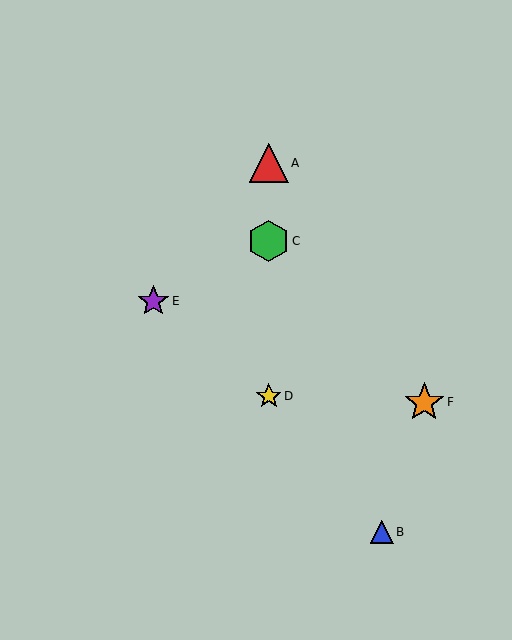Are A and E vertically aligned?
No, A is at x≈269 and E is at x≈153.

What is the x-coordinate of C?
Object C is at x≈269.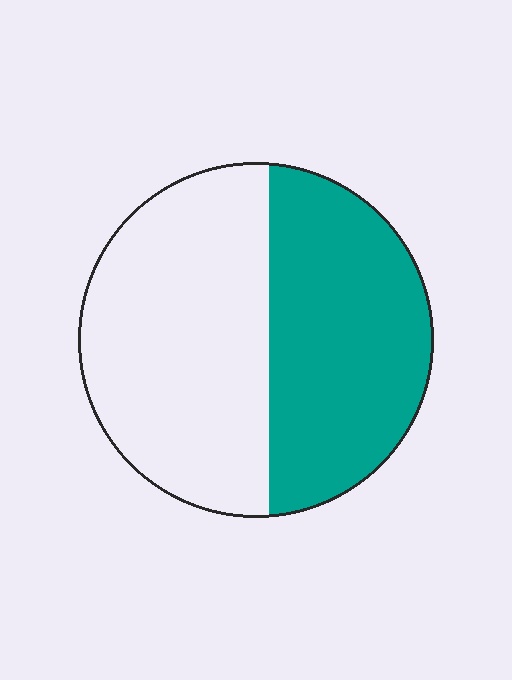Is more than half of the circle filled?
No.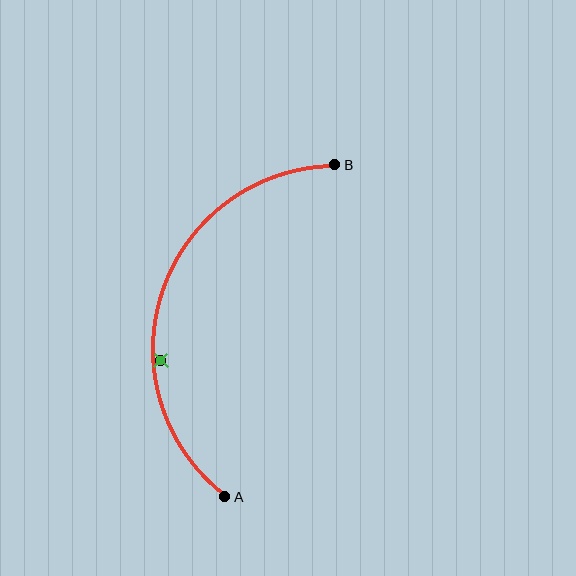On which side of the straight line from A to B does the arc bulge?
The arc bulges to the left of the straight line connecting A and B.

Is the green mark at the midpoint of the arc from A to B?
No — the green mark does not lie on the arc at all. It sits slightly inside the curve.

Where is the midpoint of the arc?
The arc midpoint is the point on the curve farthest from the straight line joining A and B. It sits to the left of that line.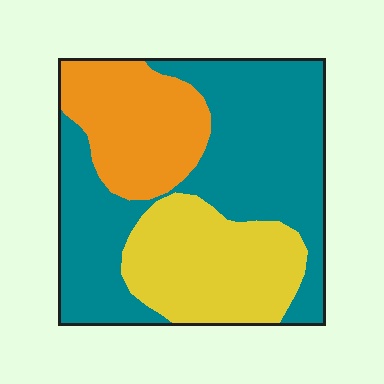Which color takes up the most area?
Teal, at roughly 50%.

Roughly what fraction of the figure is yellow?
Yellow takes up about one quarter (1/4) of the figure.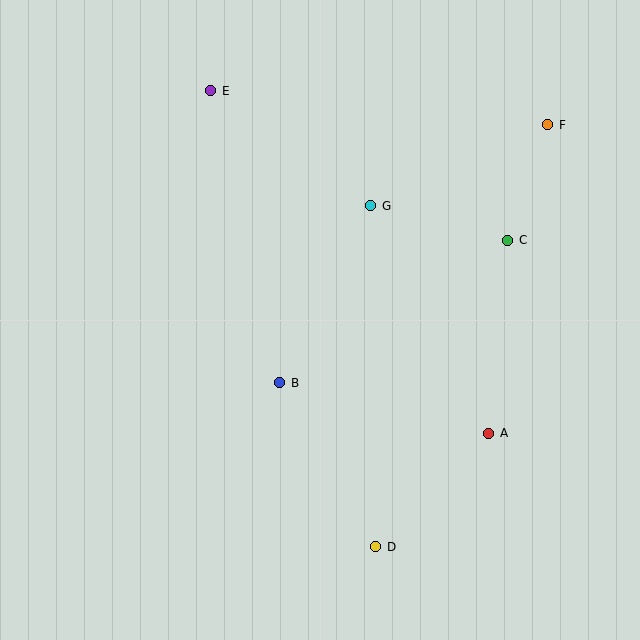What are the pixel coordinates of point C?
Point C is at (508, 240).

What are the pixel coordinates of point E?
Point E is at (211, 91).